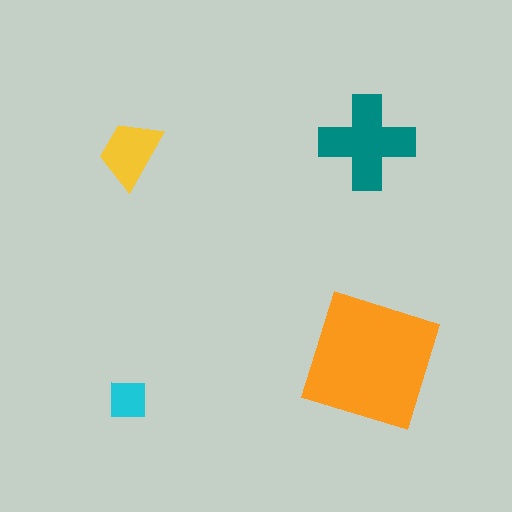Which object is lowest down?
The cyan square is bottommost.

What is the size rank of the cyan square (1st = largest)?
4th.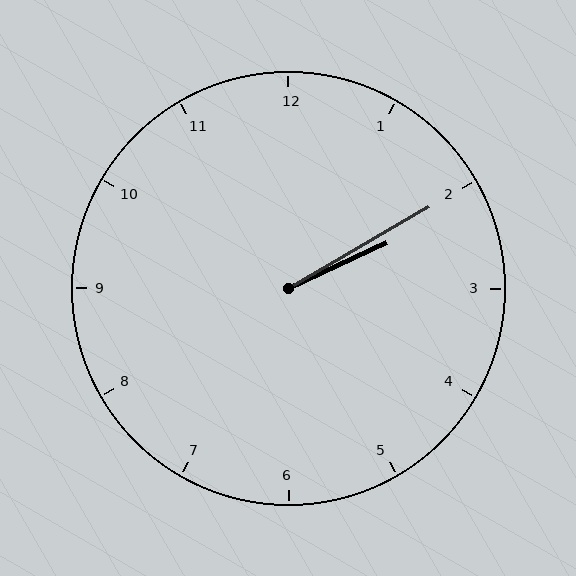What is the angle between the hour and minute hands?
Approximately 5 degrees.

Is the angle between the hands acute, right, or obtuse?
It is acute.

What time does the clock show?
2:10.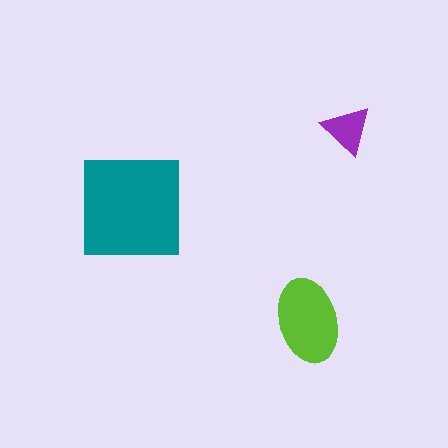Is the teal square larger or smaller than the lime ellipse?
Larger.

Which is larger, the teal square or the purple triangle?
The teal square.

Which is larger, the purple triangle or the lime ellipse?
The lime ellipse.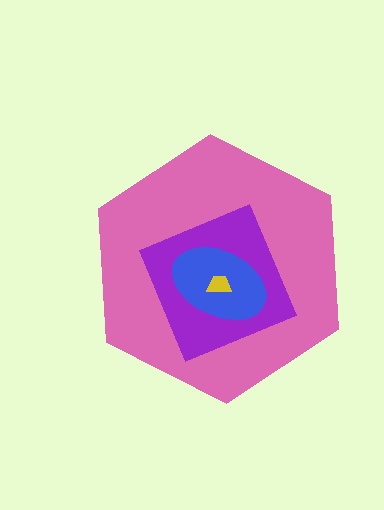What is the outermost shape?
The pink hexagon.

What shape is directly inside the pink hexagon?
The purple square.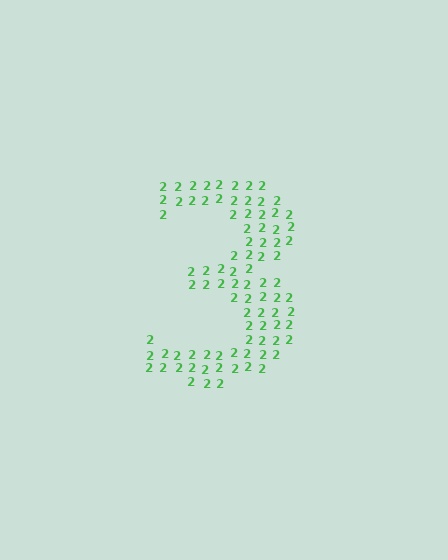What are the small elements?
The small elements are digit 2's.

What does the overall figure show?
The overall figure shows the digit 3.